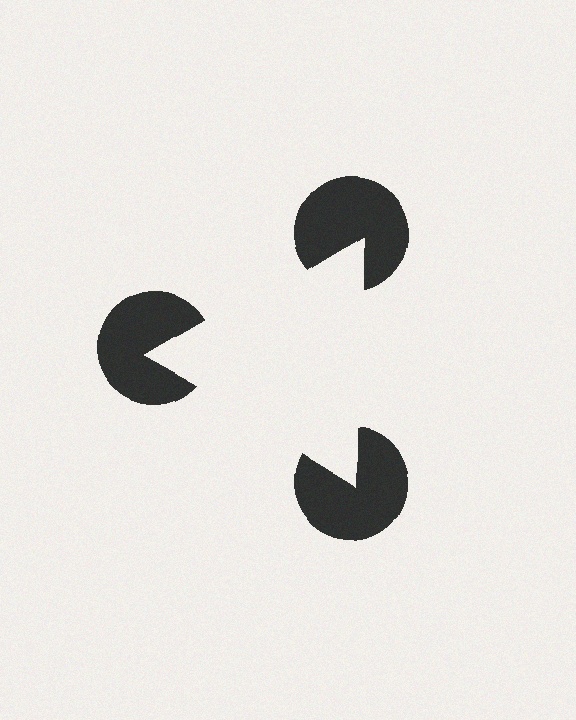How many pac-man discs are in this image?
There are 3 — one at each vertex of the illusory triangle.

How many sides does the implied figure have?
3 sides.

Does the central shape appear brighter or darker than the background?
It typically appears slightly brighter than the background, even though no actual brightness change is drawn.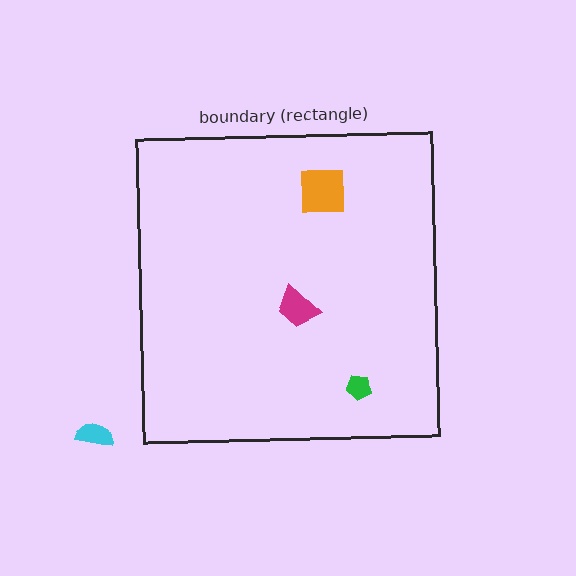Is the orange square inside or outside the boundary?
Inside.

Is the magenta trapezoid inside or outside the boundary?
Inside.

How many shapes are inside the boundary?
3 inside, 1 outside.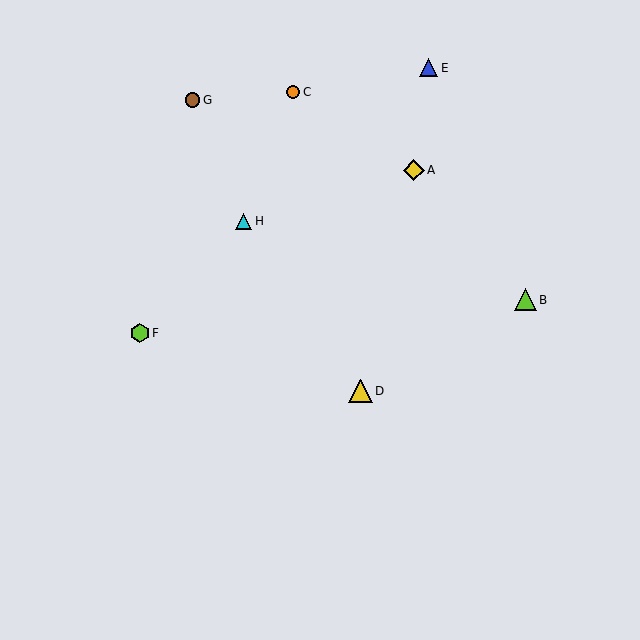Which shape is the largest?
The yellow triangle (labeled D) is the largest.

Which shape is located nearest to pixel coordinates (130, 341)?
The lime hexagon (labeled F) at (140, 333) is nearest to that location.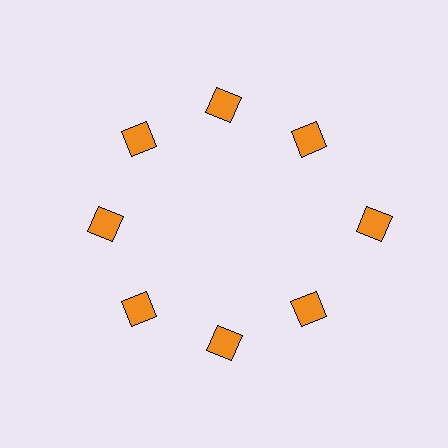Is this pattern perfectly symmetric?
No. The 8 orange squares are arranged in a ring, but one element near the 3 o'clock position is pushed outward from the center, breaking the 8-fold rotational symmetry.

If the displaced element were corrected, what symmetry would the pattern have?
It would have 8-fold rotational symmetry — the pattern would map onto itself every 45 degrees.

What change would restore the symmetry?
The symmetry would be restored by moving it inward, back onto the ring so that all 8 squares sit at equal angles and equal distance from the center.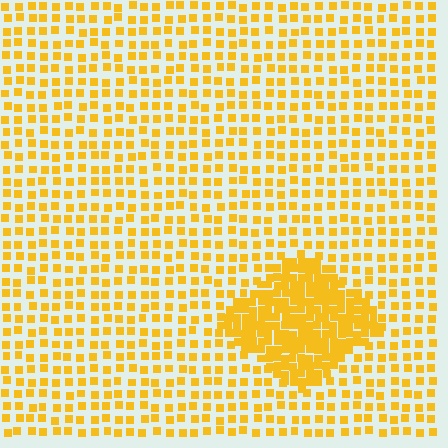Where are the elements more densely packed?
The elements are more densely packed inside the diamond boundary.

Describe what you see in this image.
The image contains small yellow elements arranged at two different densities. A diamond-shaped region is visible where the elements are more densely packed than the surrounding area.